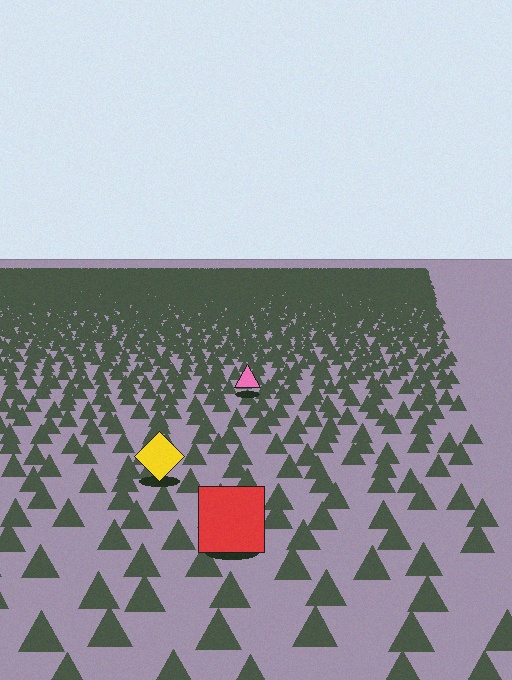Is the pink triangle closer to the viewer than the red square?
No. The red square is closer — you can tell from the texture gradient: the ground texture is coarser near it.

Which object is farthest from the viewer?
The pink triangle is farthest from the viewer. It appears smaller and the ground texture around it is denser.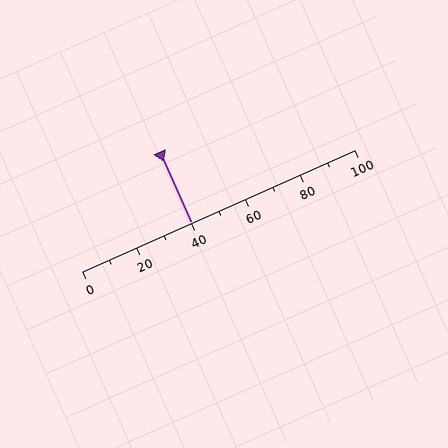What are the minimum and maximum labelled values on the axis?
The axis runs from 0 to 100.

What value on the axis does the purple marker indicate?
The marker indicates approximately 40.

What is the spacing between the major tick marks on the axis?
The major ticks are spaced 20 apart.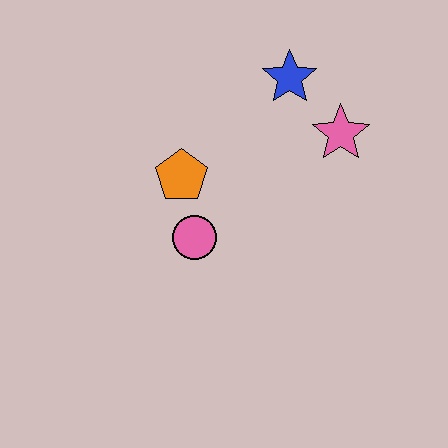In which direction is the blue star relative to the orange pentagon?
The blue star is to the right of the orange pentagon.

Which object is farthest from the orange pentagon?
The pink star is farthest from the orange pentagon.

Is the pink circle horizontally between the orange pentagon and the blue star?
Yes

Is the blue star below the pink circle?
No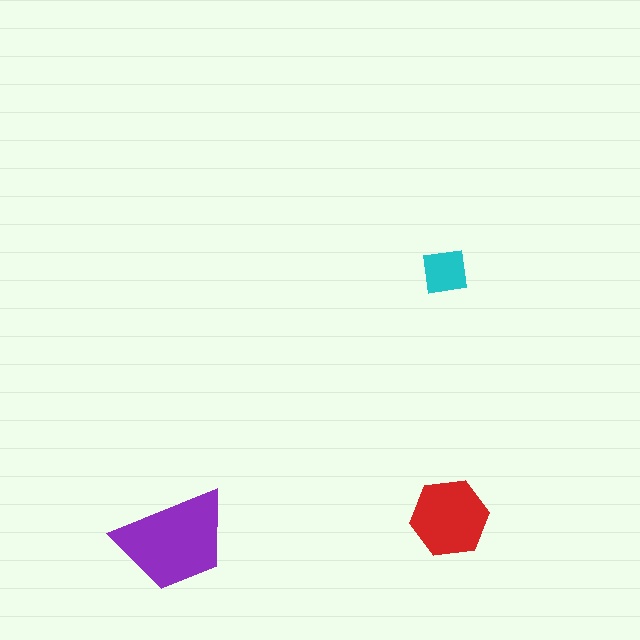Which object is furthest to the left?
The purple trapezoid is leftmost.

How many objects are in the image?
There are 3 objects in the image.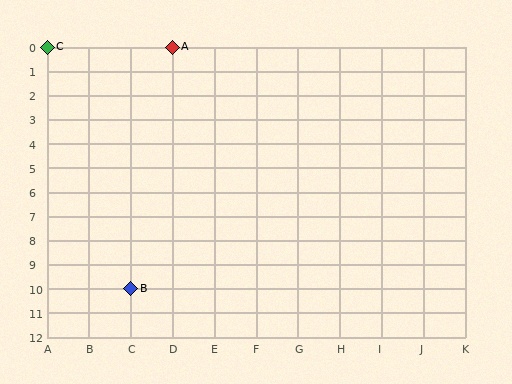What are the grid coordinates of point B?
Point B is at grid coordinates (C, 10).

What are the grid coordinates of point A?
Point A is at grid coordinates (D, 0).